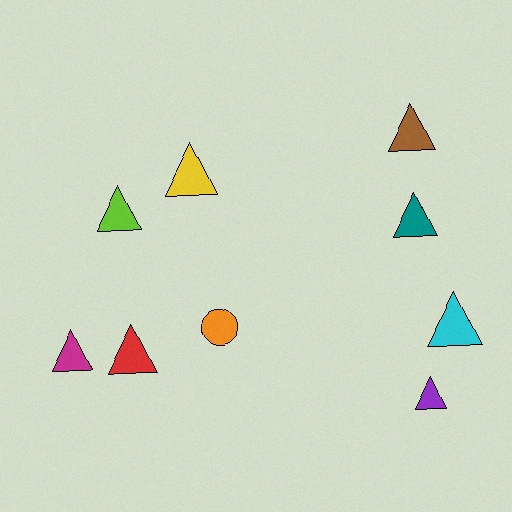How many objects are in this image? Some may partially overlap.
There are 9 objects.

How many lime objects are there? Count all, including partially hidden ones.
There is 1 lime object.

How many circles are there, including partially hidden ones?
There is 1 circle.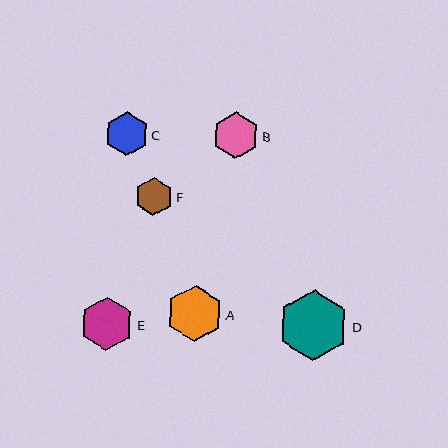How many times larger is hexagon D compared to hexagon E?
Hexagon D is approximately 1.3 times the size of hexagon E.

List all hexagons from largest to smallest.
From largest to smallest: D, A, E, B, C, F.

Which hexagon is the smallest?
Hexagon F is the smallest with a size of approximately 38 pixels.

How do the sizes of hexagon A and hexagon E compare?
Hexagon A and hexagon E are approximately the same size.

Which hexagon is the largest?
Hexagon D is the largest with a size of approximately 71 pixels.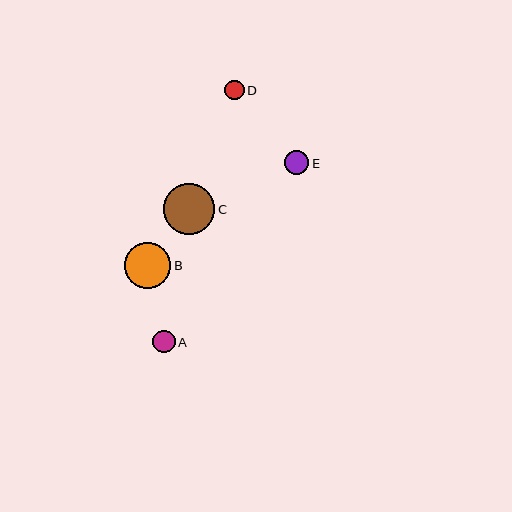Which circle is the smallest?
Circle D is the smallest with a size of approximately 20 pixels.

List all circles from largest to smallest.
From largest to smallest: C, B, E, A, D.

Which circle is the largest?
Circle C is the largest with a size of approximately 51 pixels.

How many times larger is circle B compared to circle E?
Circle B is approximately 1.9 times the size of circle E.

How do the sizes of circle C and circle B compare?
Circle C and circle B are approximately the same size.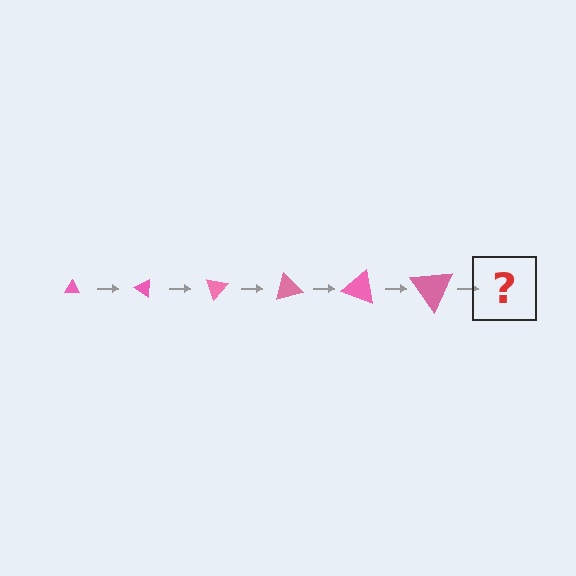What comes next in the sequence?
The next element should be a triangle, larger than the previous one and rotated 210 degrees from the start.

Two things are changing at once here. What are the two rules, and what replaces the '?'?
The two rules are that the triangle grows larger each step and it rotates 35 degrees each step. The '?' should be a triangle, larger than the previous one and rotated 210 degrees from the start.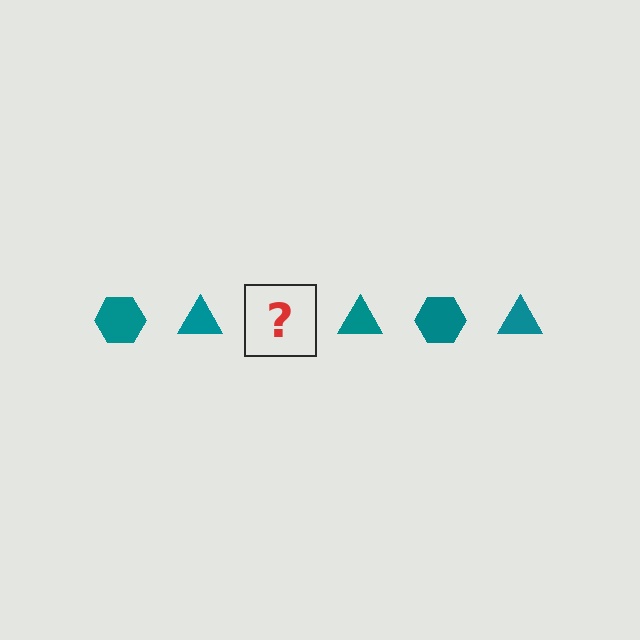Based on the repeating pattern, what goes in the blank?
The blank should be a teal hexagon.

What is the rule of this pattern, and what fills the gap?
The rule is that the pattern cycles through hexagon, triangle shapes in teal. The gap should be filled with a teal hexagon.